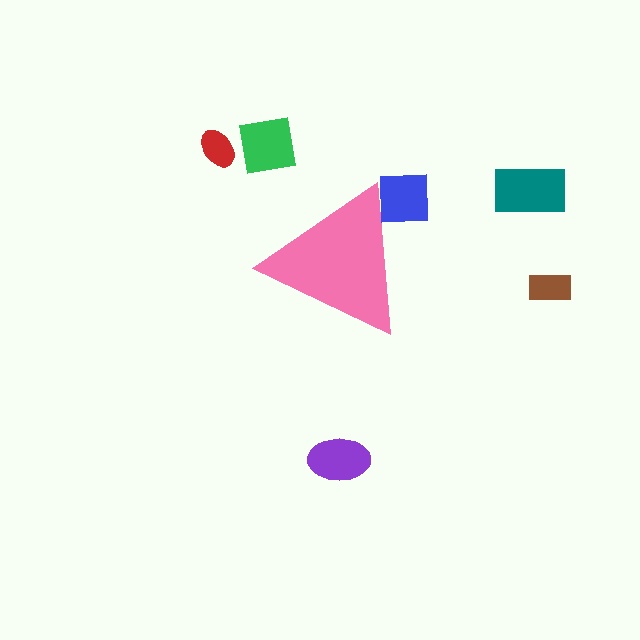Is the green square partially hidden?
No, the green square is fully visible.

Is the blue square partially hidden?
Yes, the blue square is partially hidden behind the pink triangle.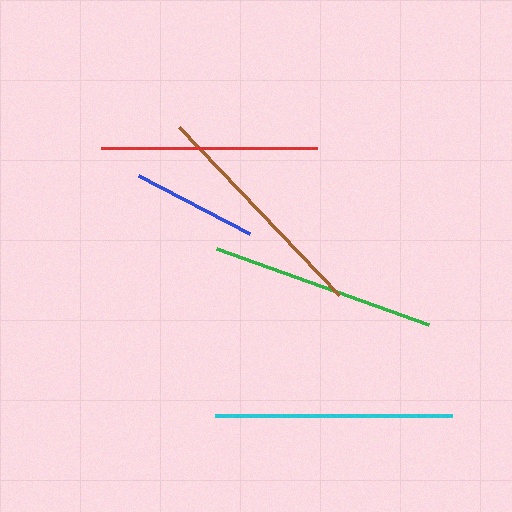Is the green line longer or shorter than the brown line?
The brown line is longer than the green line.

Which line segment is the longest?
The cyan line is the longest at approximately 237 pixels.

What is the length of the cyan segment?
The cyan segment is approximately 237 pixels long.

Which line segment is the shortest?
The blue line is the shortest at approximately 125 pixels.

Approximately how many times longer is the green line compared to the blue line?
The green line is approximately 1.8 times the length of the blue line.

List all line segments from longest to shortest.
From longest to shortest: cyan, brown, green, red, blue.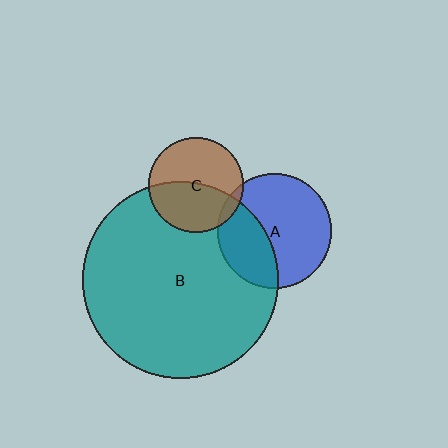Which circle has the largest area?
Circle B (teal).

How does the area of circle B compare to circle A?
Approximately 3.0 times.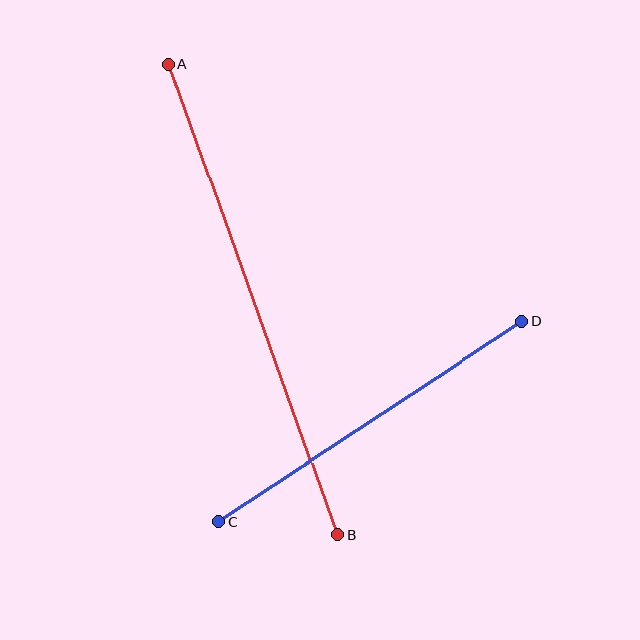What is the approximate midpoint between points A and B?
The midpoint is at approximately (253, 300) pixels.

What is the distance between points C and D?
The distance is approximately 364 pixels.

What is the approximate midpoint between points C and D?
The midpoint is at approximately (370, 422) pixels.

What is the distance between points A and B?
The distance is approximately 500 pixels.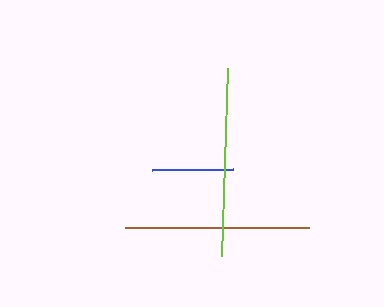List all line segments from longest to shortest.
From longest to shortest: lime, brown, blue.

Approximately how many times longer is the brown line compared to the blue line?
The brown line is approximately 2.3 times the length of the blue line.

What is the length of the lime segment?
The lime segment is approximately 188 pixels long.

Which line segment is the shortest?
The blue line is the shortest at approximately 81 pixels.